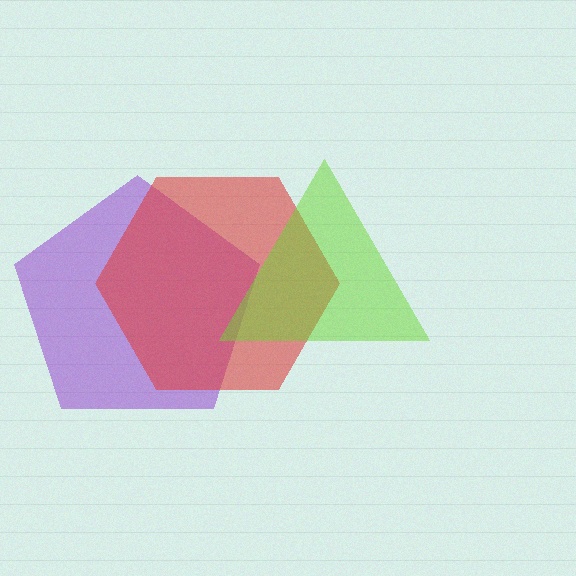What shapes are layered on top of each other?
The layered shapes are: a purple pentagon, a red hexagon, a lime triangle.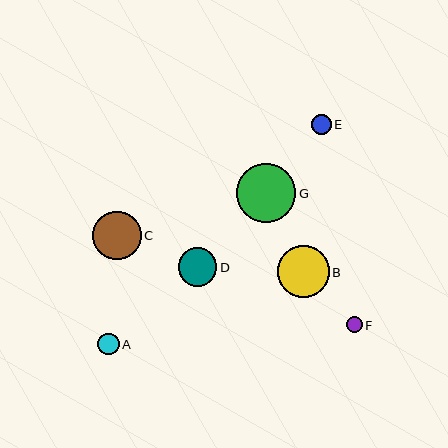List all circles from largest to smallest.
From largest to smallest: G, B, C, D, A, E, F.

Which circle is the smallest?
Circle F is the smallest with a size of approximately 16 pixels.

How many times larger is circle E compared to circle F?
Circle E is approximately 1.2 times the size of circle F.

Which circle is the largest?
Circle G is the largest with a size of approximately 59 pixels.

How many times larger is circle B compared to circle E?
Circle B is approximately 2.6 times the size of circle E.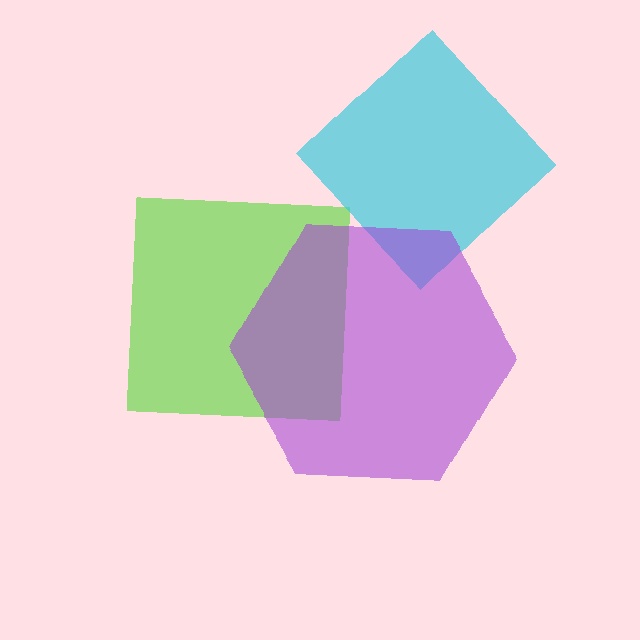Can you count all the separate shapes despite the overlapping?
Yes, there are 3 separate shapes.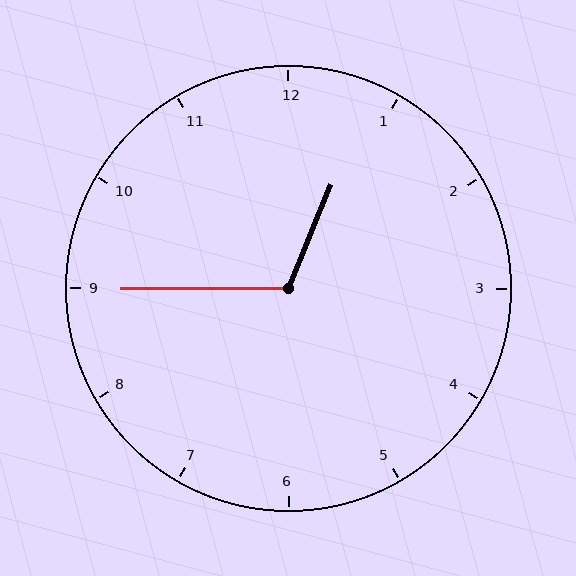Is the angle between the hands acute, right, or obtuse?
It is obtuse.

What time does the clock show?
12:45.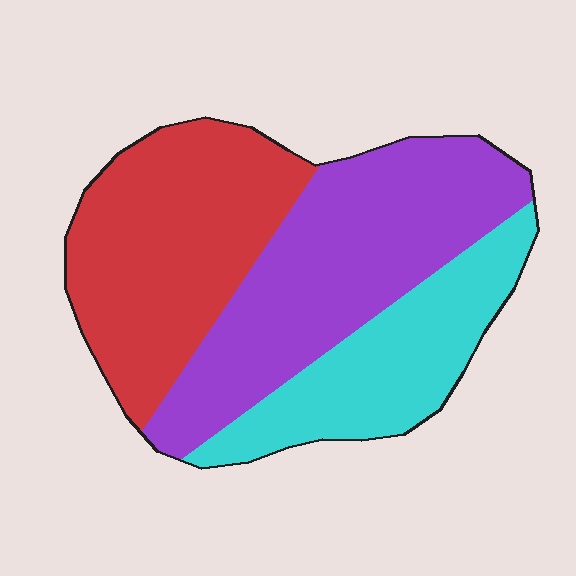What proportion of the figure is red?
Red takes up between a quarter and a half of the figure.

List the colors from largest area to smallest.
From largest to smallest: purple, red, cyan.